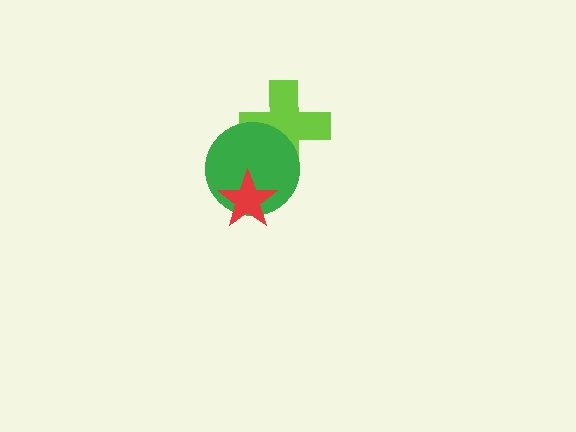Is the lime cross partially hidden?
Yes, it is partially covered by another shape.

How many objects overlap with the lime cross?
1 object overlaps with the lime cross.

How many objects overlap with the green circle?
2 objects overlap with the green circle.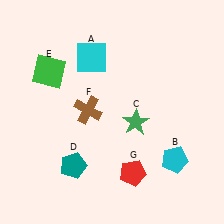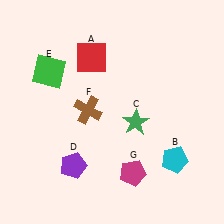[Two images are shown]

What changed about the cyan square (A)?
In Image 1, A is cyan. In Image 2, it changed to red.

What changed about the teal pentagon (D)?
In Image 1, D is teal. In Image 2, it changed to purple.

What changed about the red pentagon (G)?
In Image 1, G is red. In Image 2, it changed to magenta.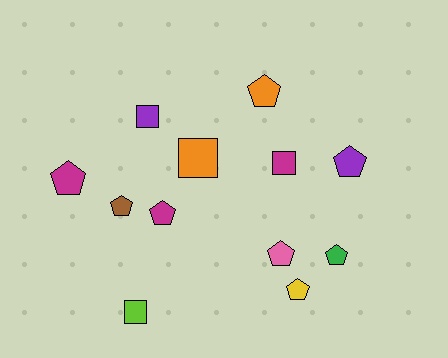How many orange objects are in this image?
There are 2 orange objects.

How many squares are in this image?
There are 4 squares.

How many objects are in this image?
There are 12 objects.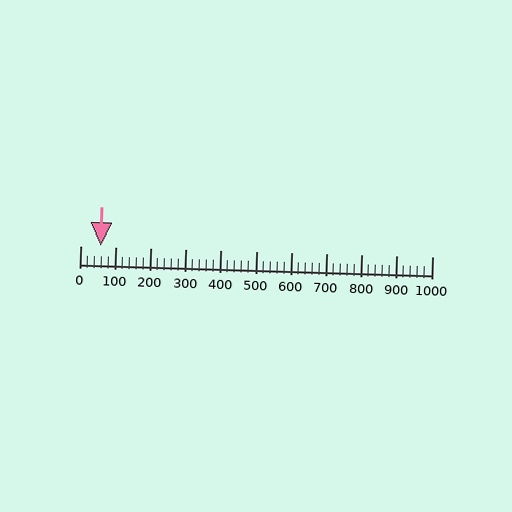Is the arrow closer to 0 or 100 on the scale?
The arrow is closer to 100.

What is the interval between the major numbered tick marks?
The major tick marks are spaced 100 units apart.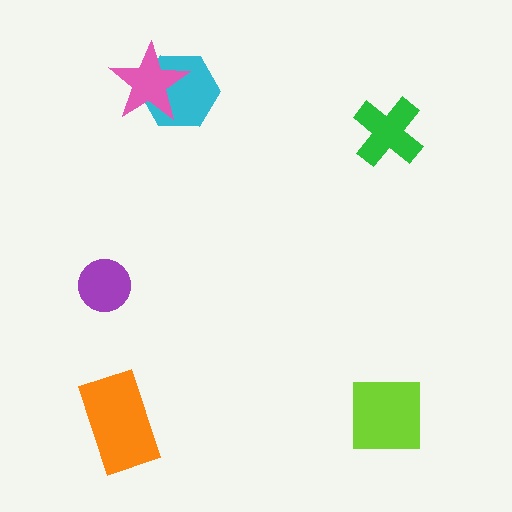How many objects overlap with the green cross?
0 objects overlap with the green cross.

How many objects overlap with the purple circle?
0 objects overlap with the purple circle.